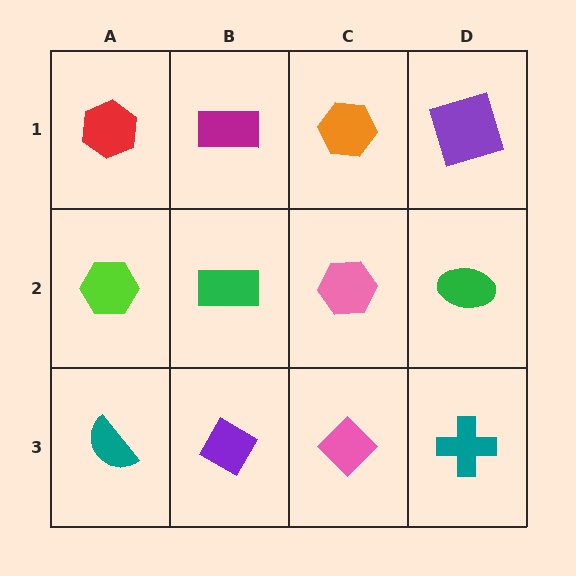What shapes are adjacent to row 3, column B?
A green rectangle (row 2, column B), a teal semicircle (row 3, column A), a pink diamond (row 3, column C).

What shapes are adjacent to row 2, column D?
A purple square (row 1, column D), a teal cross (row 3, column D), a pink hexagon (row 2, column C).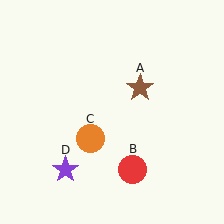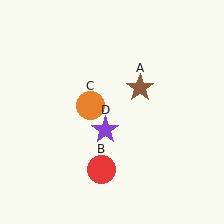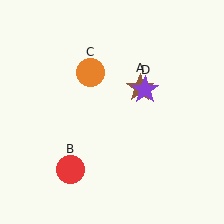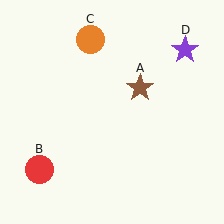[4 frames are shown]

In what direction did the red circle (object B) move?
The red circle (object B) moved left.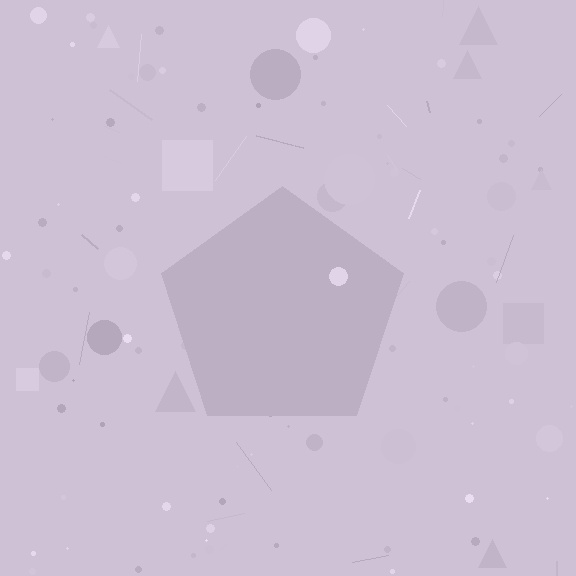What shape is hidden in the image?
A pentagon is hidden in the image.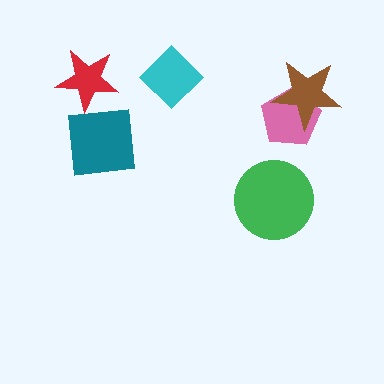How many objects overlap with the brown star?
1 object overlaps with the brown star.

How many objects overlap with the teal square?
1 object overlaps with the teal square.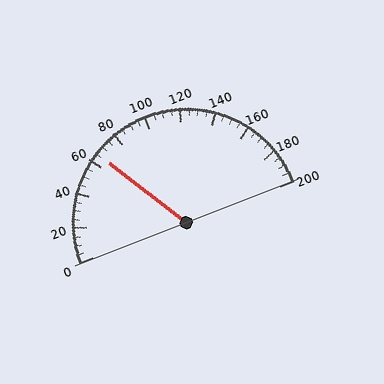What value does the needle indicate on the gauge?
The needle indicates approximately 65.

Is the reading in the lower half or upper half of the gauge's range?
The reading is in the lower half of the range (0 to 200).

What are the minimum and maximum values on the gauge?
The gauge ranges from 0 to 200.